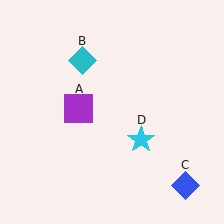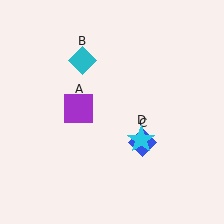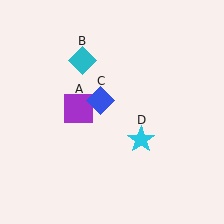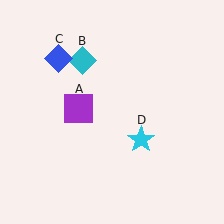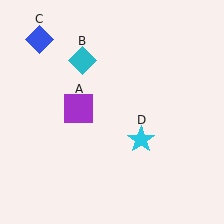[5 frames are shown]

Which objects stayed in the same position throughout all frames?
Purple square (object A) and cyan diamond (object B) and cyan star (object D) remained stationary.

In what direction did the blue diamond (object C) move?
The blue diamond (object C) moved up and to the left.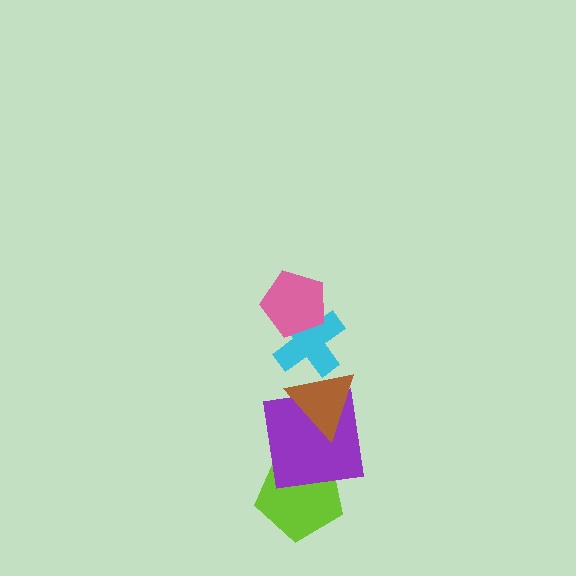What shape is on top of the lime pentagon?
The purple square is on top of the lime pentagon.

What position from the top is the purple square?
The purple square is 4th from the top.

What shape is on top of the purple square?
The brown triangle is on top of the purple square.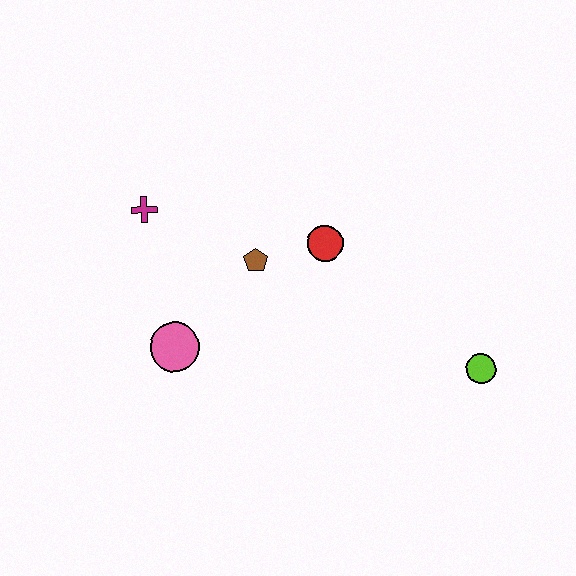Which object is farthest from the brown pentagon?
The lime circle is farthest from the brown pentagon.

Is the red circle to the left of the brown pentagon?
No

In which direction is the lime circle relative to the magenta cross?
The lime circle is to the right of the magenta cross.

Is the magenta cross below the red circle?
No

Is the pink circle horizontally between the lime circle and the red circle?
No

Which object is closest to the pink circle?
The brown pentagon is closest to the pink circle.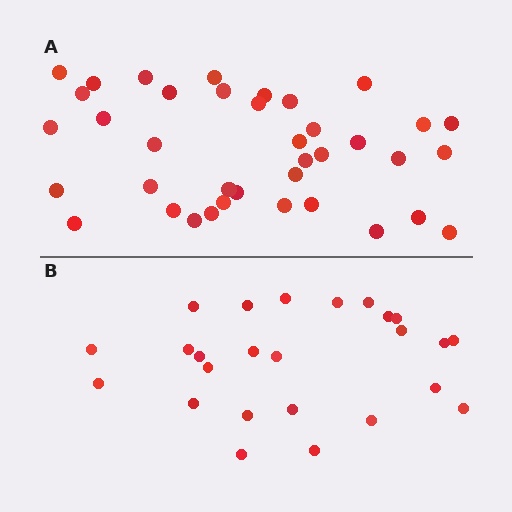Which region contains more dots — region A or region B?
Region A (the top region) has more dots.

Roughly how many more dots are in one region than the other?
Region A has approximately 15 more dots than region B.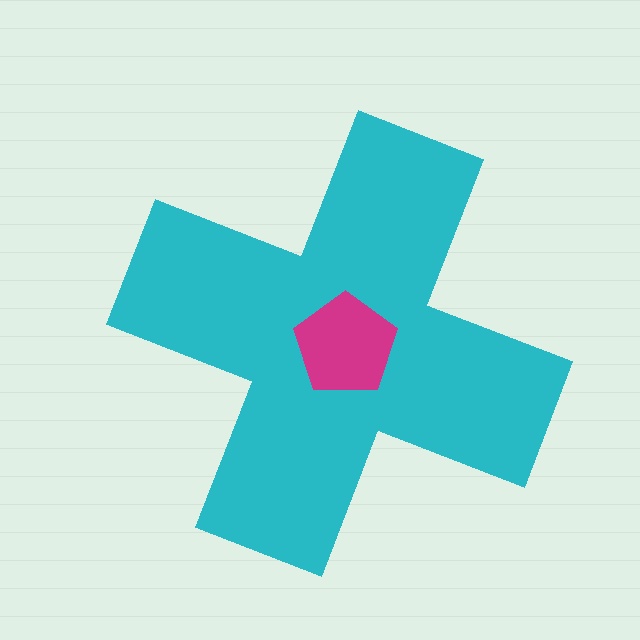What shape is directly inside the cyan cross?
The magenta pentagon.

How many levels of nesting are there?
2.